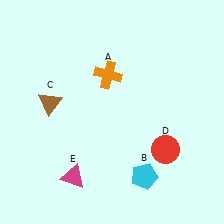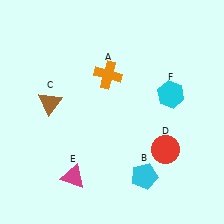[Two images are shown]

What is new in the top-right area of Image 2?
A cyan hexagon (F) was added in the top-right area of Image 2.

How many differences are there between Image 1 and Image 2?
There is 1 difference between the two images.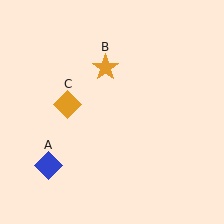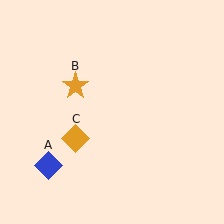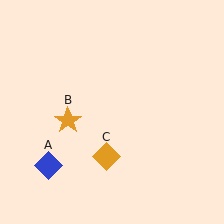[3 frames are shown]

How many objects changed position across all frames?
2 objects changed position: orange star (object B), orange diamond (object C).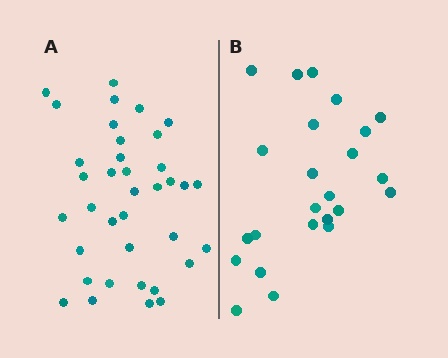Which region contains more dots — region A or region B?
Region A (the left region) has more dots.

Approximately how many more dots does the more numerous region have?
Region A has approximately 15 more dots than region B.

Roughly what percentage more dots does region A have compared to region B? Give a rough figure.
About 55% more.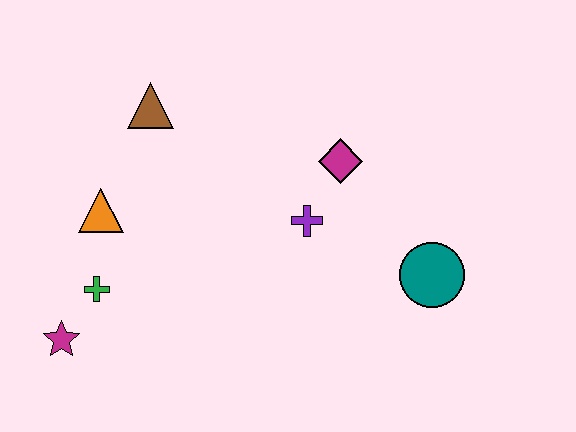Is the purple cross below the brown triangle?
Yes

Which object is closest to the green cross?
The magenta star is closest to the green cross.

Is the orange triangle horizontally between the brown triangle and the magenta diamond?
No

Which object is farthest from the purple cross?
The magenta star is farthest from the purple cross.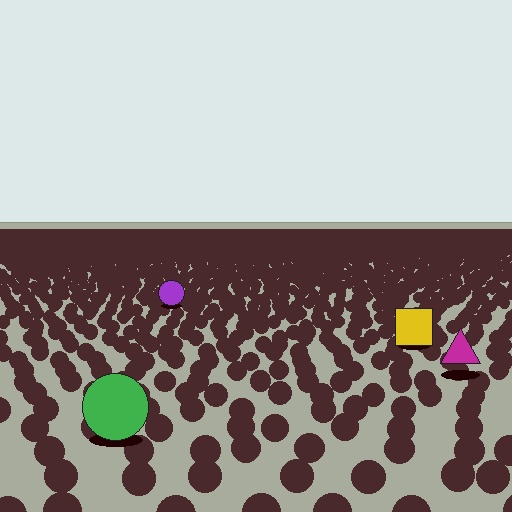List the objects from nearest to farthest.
From nearest to farthest: the green circle, the magenta triangle, the yellow square, the purple circle.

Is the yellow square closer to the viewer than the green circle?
No. The green circle is closer — you can tell from the texture gradient: the ground texture is coarser near it.